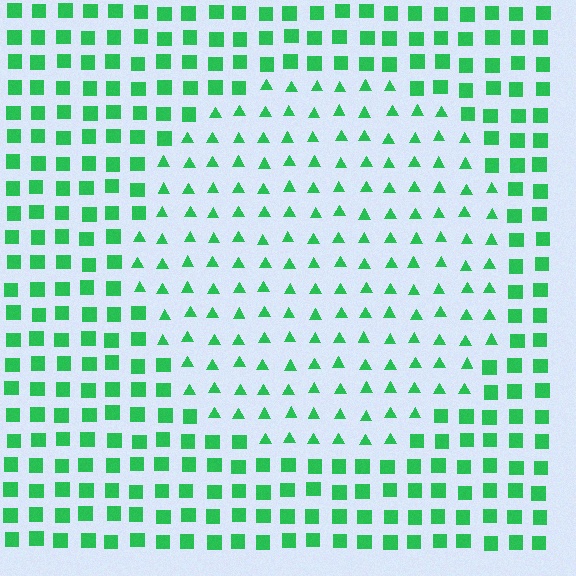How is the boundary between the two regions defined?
The boundary is defined by a change in element shape: triangles inside vs. squares outside. All elements share the same color and spacing.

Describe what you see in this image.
The image is filled with small green elements arranged in a uniform grid. A circle-shaped region contains triangles, while the surrounding area contains squares. The boundary is defined purely by the change in element shape.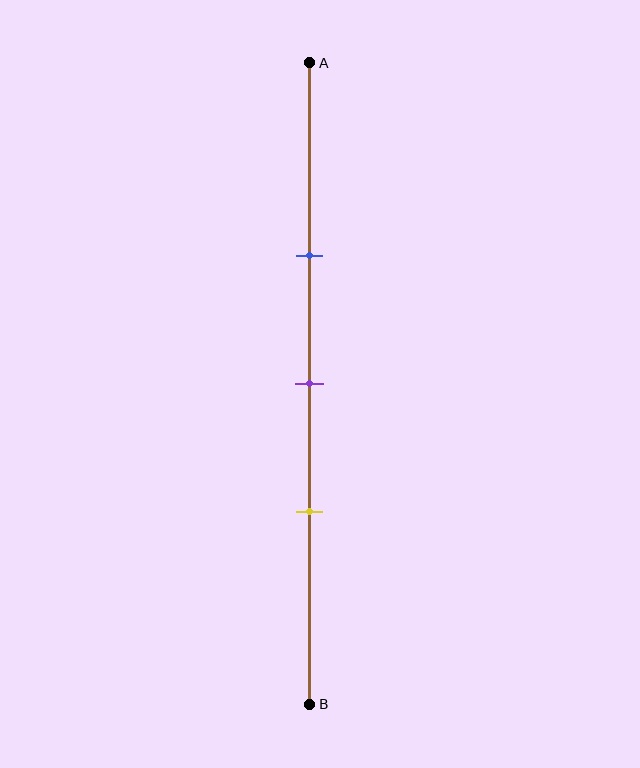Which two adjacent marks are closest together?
The purple and yellow marks are the closest adjacent pair.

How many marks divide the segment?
There are 3 marks dividing the segment.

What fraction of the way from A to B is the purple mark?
The purple mark is approximately 50% (0.5) of the way from A to B.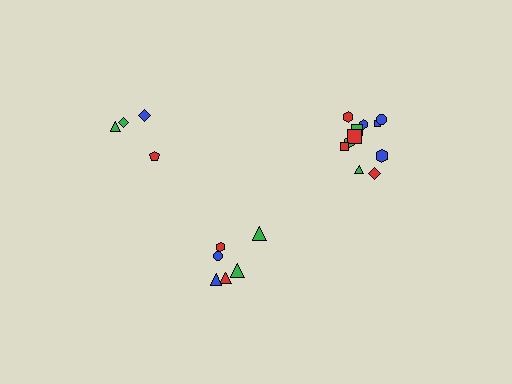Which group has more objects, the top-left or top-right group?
The top-right group.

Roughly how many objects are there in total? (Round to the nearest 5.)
Roughly 20 objects in total.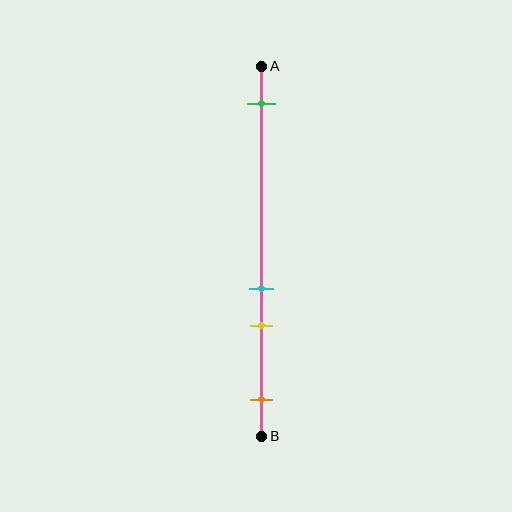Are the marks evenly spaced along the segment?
No, the marks are not evenly spaced.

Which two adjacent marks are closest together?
The cyan and yellow marks are the closest adjacent pair.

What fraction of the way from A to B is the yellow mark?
The yellow mark is approximately 70% (0.7) of the way from A to B.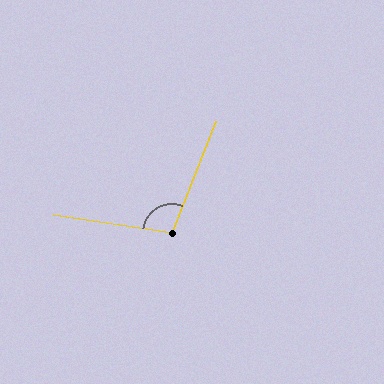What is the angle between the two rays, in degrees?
Approximately 103 degrees.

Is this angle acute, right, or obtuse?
It is obtuse.